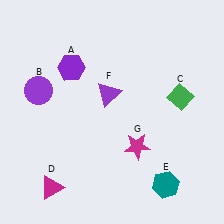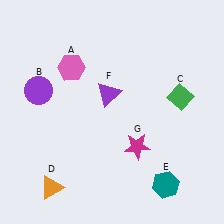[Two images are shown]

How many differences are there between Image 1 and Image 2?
There are 2 differences between the two images.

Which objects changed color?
A changed from purple to pink. D changed from magenta to orange.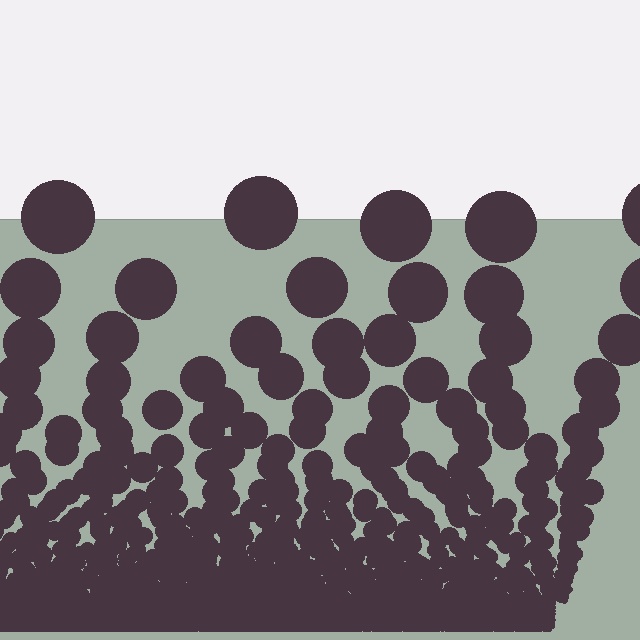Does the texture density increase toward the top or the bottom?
Density increases toward the bottom.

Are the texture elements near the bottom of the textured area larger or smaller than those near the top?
Smaller. The gradient is inverted — elements near the bottom are smaller and denser.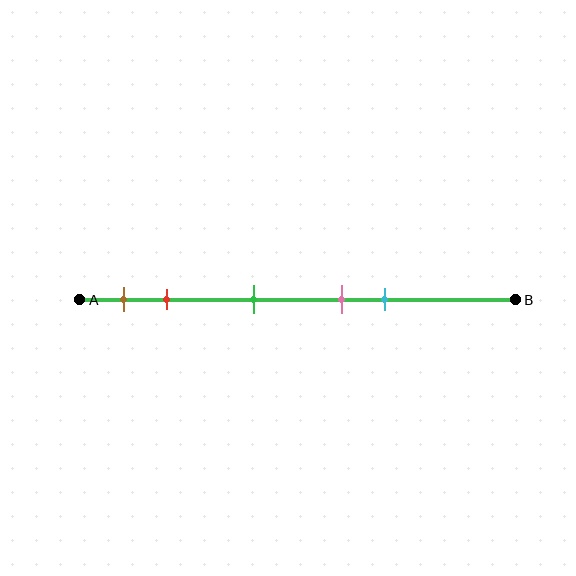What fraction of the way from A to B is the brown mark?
The brown mark is approximately 10% (0.1) of the way from A to B.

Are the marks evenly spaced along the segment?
No, the marks are not evenly spaced.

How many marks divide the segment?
There are 5 marks dividing the segment.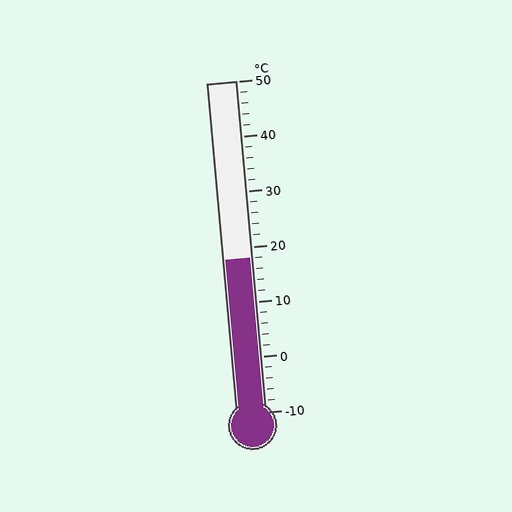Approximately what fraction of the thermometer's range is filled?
The thermometer is filled to approximately 45% of its range.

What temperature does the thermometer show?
The thermometer shows approximately 18°C.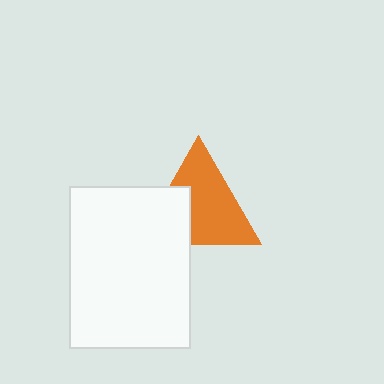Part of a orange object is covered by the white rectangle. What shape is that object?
It is a triangle.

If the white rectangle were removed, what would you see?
You would see the complete orange triangle.